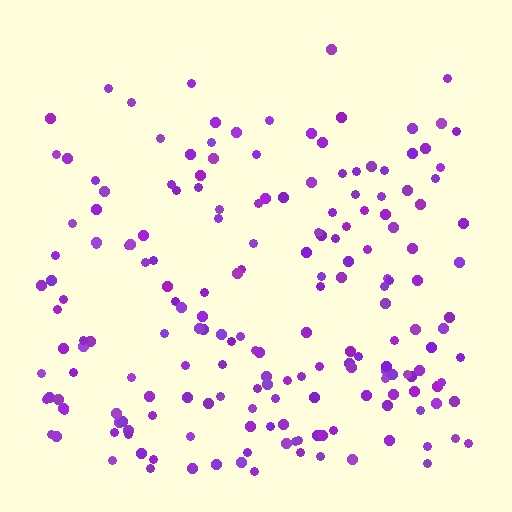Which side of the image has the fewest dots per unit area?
The top.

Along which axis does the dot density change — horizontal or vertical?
Vertical.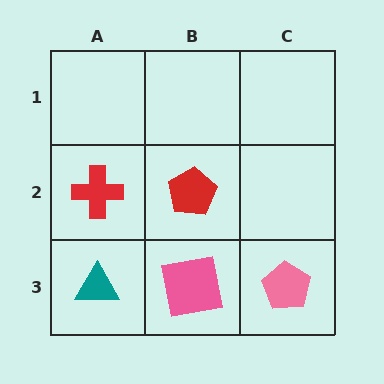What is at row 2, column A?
A red cross.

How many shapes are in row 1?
0 shapes.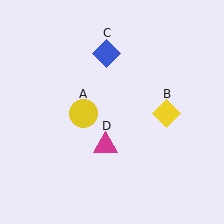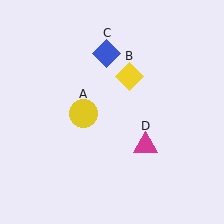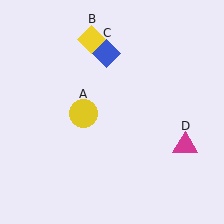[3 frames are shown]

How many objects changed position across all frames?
2 objects changed position: yellow diamond (object B), magenta triangle (object D).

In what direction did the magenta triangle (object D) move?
The magenta triangle (object D) moved right.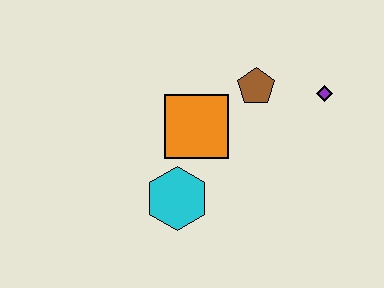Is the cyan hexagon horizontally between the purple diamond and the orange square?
No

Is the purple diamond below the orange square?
No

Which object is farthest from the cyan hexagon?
The purple diamond is farthest from the cyan hexagon.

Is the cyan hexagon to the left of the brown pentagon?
Yes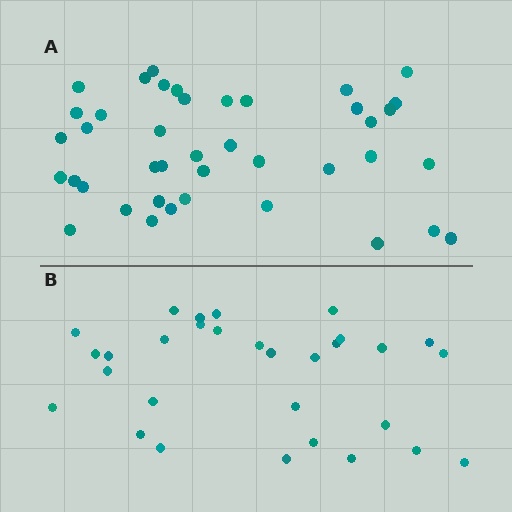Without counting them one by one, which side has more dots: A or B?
Region A (the top region) has more dots.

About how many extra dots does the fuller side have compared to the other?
Region A has roughly 12 or so more dots than region B.